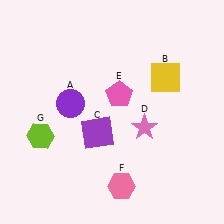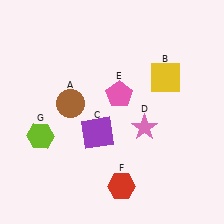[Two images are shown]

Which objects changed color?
A changed from purple to brown. F changed from pink to red.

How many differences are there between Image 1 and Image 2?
There are 2 differences between the two images.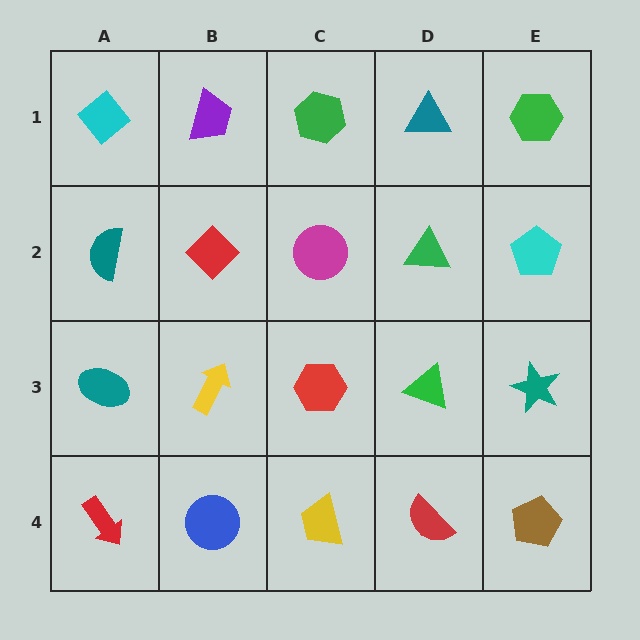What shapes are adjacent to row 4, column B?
A yellow arrow (row 3, column B), a red arrow (row 4, column A), a yellow trapezoid (row 4, column C).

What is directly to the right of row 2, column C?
A green triangle.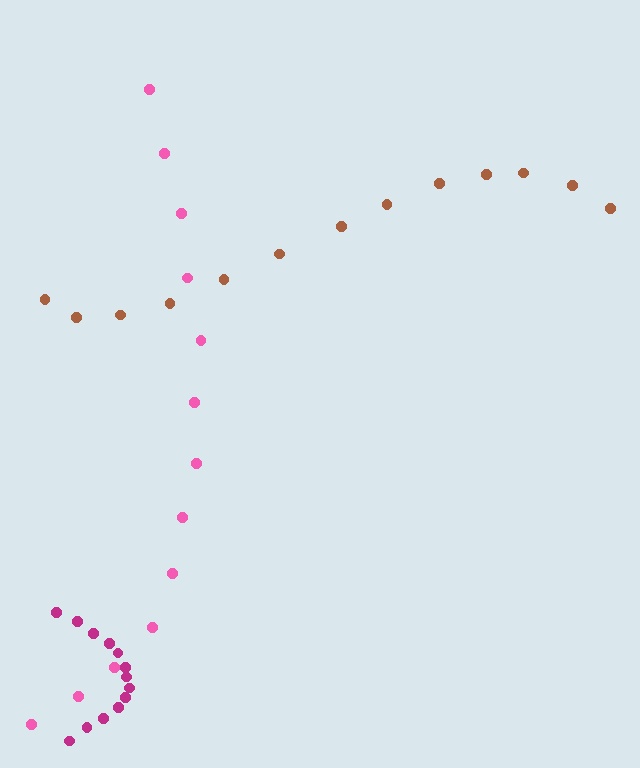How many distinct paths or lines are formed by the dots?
There are 3 distinct paths.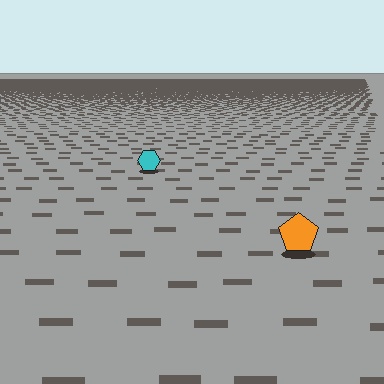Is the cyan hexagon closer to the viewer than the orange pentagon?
No. The orange pentagon is closer — you can tell from the texture gradient: the ground texture is coarser near it.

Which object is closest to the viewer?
The orange pentagon is closest. The texture marks near it are larger and more spread out.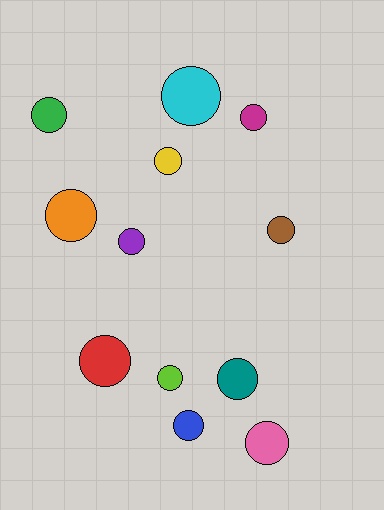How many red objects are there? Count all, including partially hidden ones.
There is 1 red object.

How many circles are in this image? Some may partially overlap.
There are 12 circles.